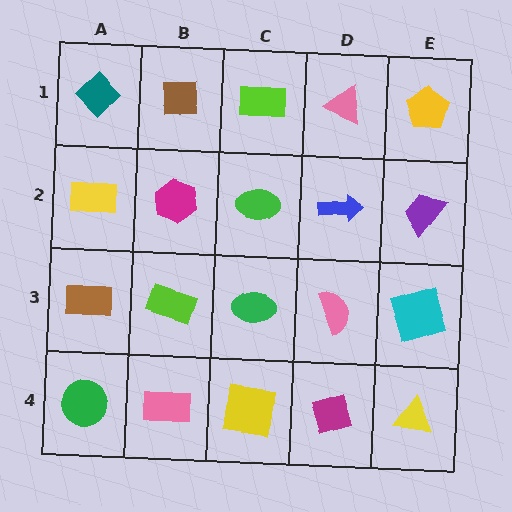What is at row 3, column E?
A cyan square.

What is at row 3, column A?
A brown rectangle.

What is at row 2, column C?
A green ellipse.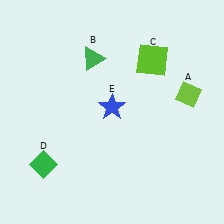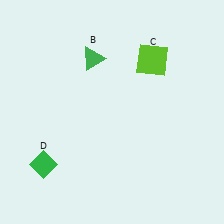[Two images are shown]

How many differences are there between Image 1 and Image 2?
There are 2 differences between the two images.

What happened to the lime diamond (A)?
The lime diamond (A) was removed in Image 2. It was in the top-right area of Image 1.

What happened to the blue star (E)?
The blue star (E) was removed in Image 2. It was in the top-right area of Image 1.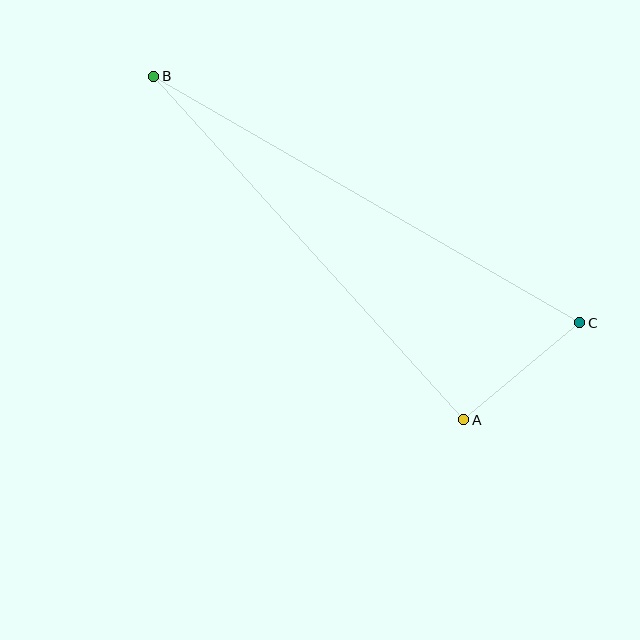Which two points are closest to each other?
Points A and C are closest to each other.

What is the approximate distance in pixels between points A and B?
The distance between A and B is approximately 463 pixels.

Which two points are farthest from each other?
Points B and C are farthest from each other.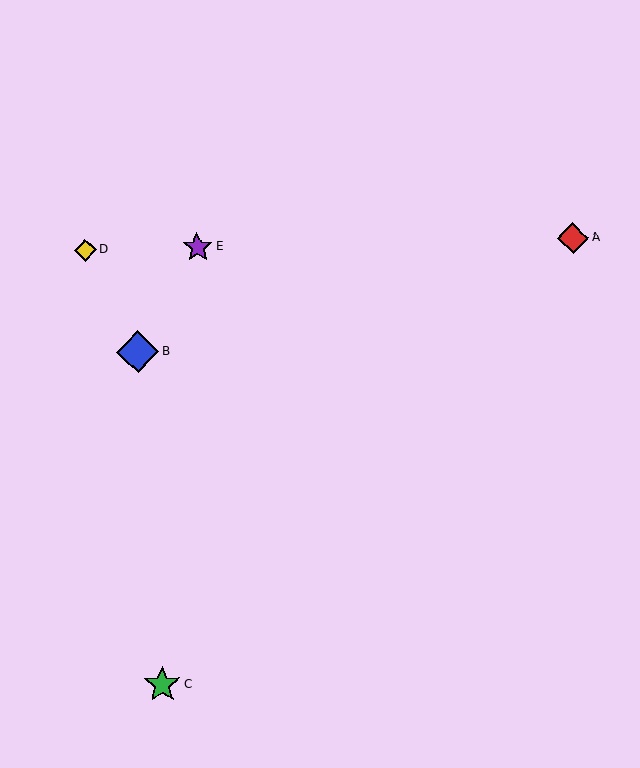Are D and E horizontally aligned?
Yes, both are at y≈250.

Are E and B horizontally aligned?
No, E is at y≈247 and B is at y≈352.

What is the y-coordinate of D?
Object D is at y≈250.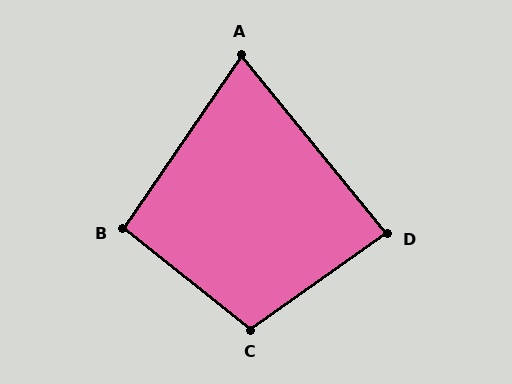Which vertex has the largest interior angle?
C, at approximately 106 degrees.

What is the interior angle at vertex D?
Approximately 86 degrees (approximately right).